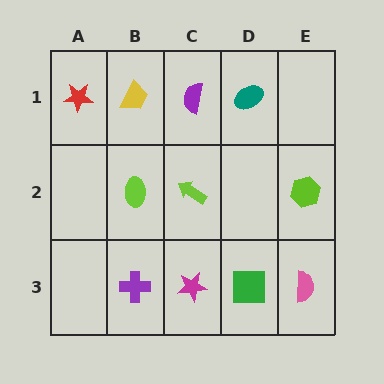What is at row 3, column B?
A purple cross.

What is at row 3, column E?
A pink semicircle.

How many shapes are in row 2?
3 shapes.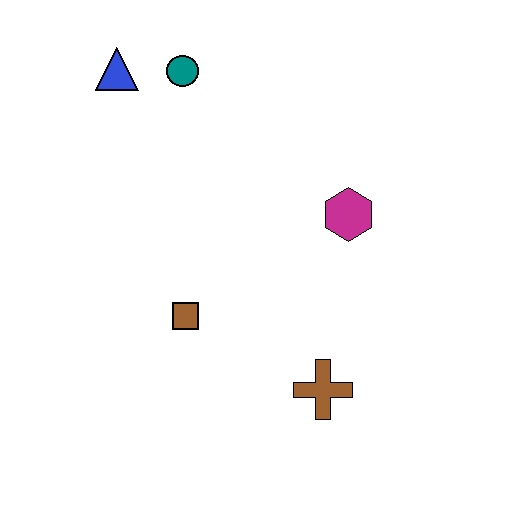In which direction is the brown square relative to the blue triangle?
The brown square is below the blue triangle.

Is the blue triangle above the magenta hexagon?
Yes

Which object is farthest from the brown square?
The blue triangle is farthest from the brown square.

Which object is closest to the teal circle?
The blue triangle is closest to the teal circle.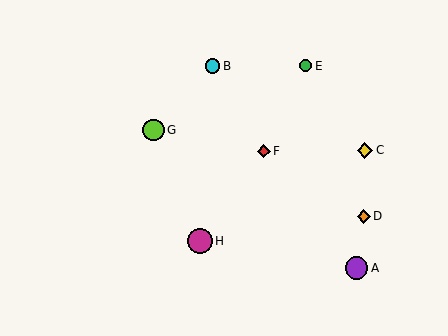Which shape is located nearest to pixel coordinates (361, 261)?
The purple circle (labeled A) at (356, 268) is nearest to that location.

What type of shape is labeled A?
Shape A is a purple circle.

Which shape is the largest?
The magenta circle (labeled H) is the largest.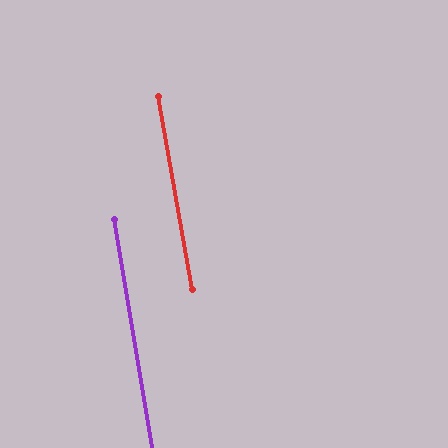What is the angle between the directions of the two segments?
Approximately 1 degree.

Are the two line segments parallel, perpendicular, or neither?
Parallel — their directions differ by only 0.6°.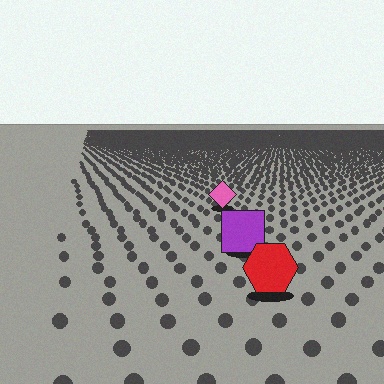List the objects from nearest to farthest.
From nearest to farthest: the red hexagon, the purple square, the pink diamond.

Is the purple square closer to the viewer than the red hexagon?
No. The red hexagon is closer — you can tell from the texture gradient: the ground texture is coarser near it.